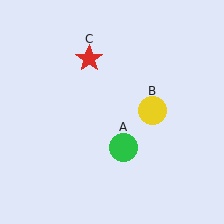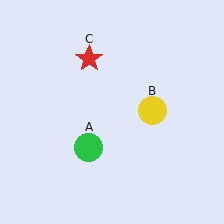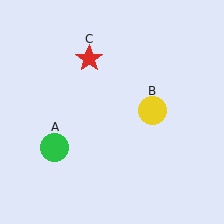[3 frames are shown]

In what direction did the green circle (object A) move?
The green circle (object A) moved left.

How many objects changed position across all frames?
1 object changed position: green circle (object A).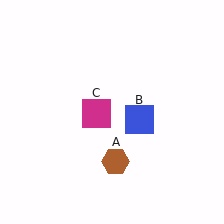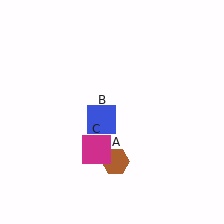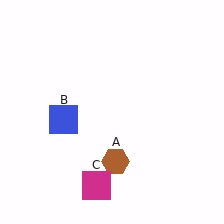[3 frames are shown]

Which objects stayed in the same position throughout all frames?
Brown hexagon (object A) remained stationary.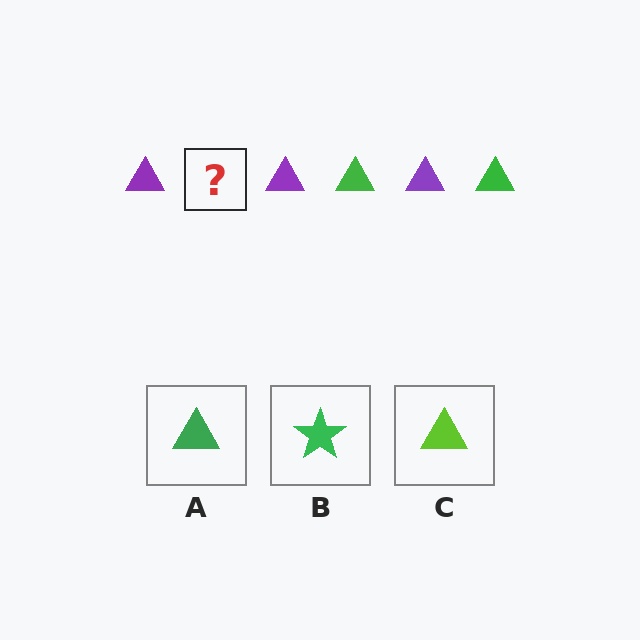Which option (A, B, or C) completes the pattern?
A.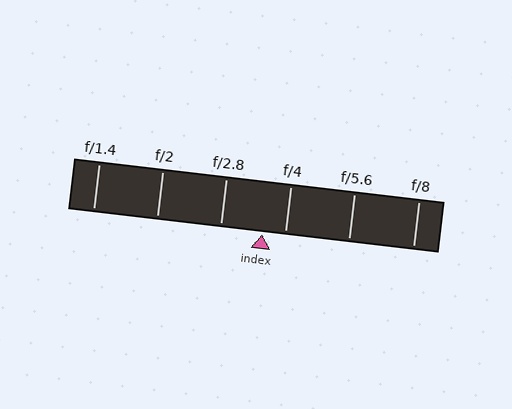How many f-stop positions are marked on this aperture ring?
There are 6 f-stop positions marked.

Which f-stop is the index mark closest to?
The index mark is closest to f/4.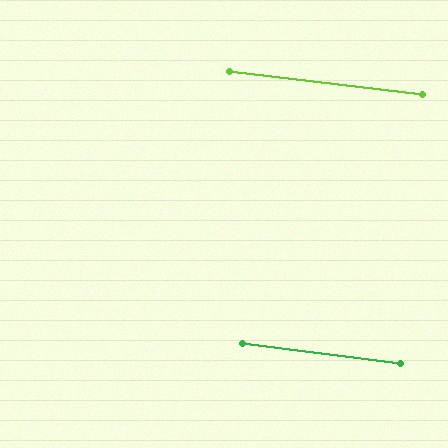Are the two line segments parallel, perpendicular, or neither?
Parallel — their directions differ by only 0.5°.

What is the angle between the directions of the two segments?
Approximately 1 degree.